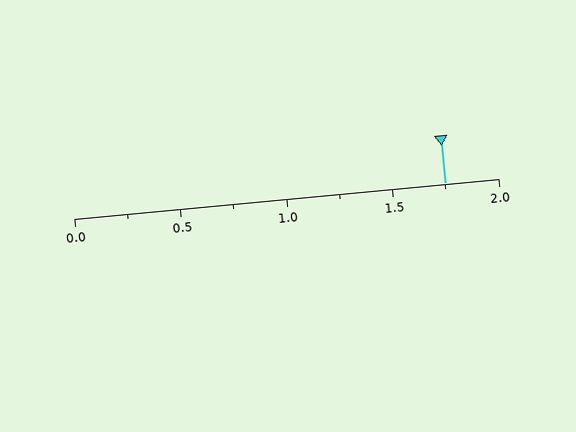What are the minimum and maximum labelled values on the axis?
The axis runs from 0.0 to 2.0.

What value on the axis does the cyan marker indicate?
The marker indicates approximately 1.75.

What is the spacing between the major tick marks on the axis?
The major ticks are spaced 0.5 apart.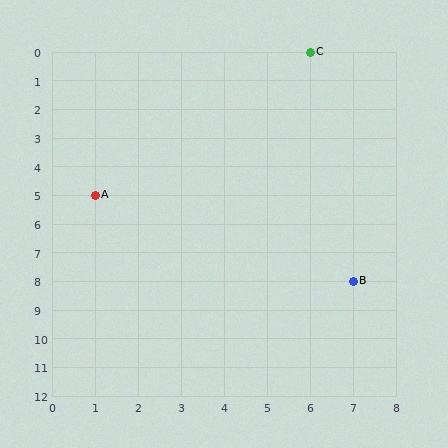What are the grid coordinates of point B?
Point B is at grid coordinates (7, 8).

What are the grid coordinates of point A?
Point A is at grid coordinates (1, 5).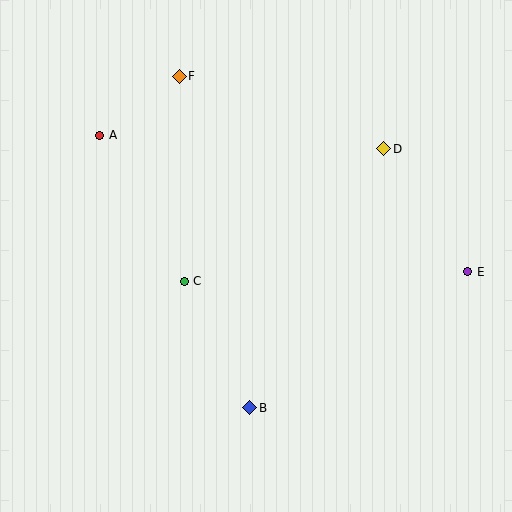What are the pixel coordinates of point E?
Point E is at (468, 272).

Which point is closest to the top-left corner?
Point A is closest to the top-left corner.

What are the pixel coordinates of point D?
Point D is at (384, 149).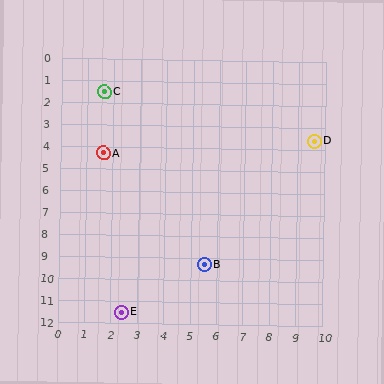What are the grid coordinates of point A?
Point A is at approximately (1.6, 4.3).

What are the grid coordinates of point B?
Point B is at approximately (5.5, 9.3).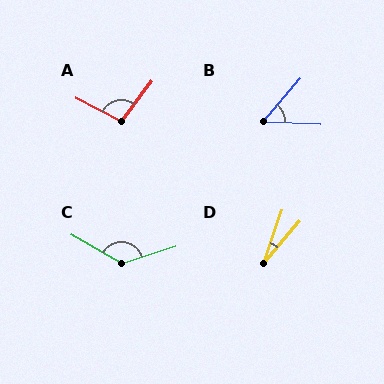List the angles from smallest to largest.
D (22°), B (52°), A (100°), C (132°).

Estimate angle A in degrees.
Approximately 100 degrees.